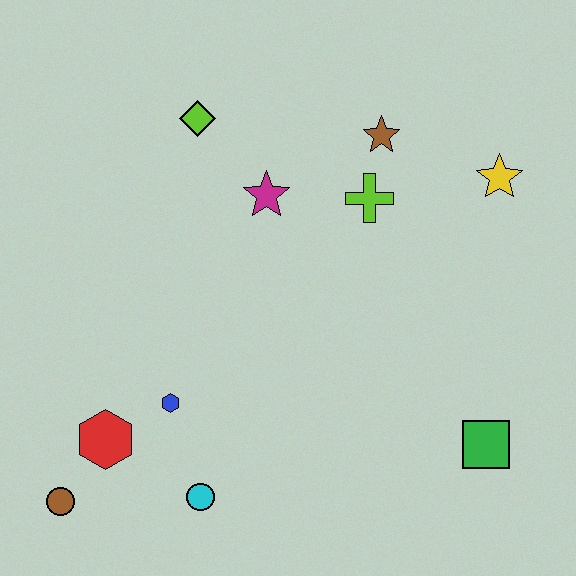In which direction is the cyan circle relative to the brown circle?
The cyan circle is to the right of the brown circle.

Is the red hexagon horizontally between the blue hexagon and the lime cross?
No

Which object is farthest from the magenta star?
The brown circle is farthest from the magenta star.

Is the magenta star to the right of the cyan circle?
Yes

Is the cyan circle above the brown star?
No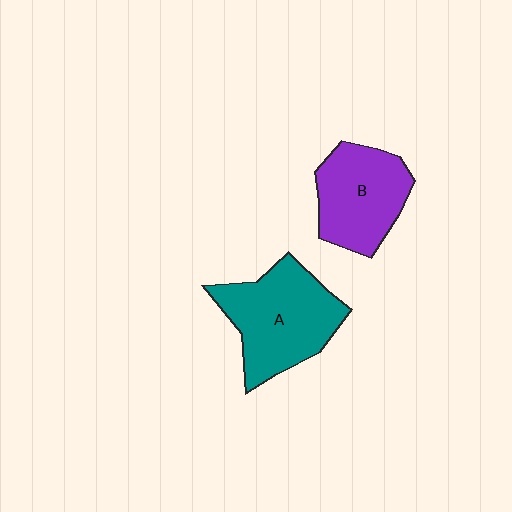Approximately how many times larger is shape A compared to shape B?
Approximately 1.2 times.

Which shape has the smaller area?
Shape B (purple).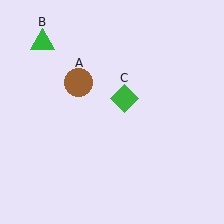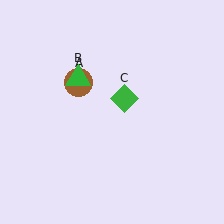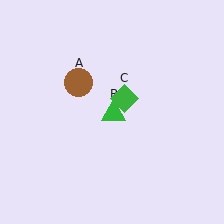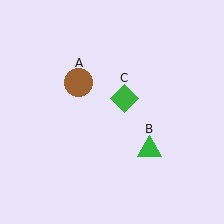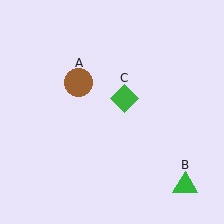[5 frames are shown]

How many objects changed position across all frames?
1 object changed position: green triangle (object B).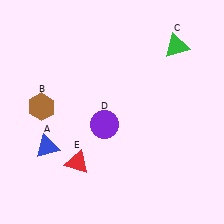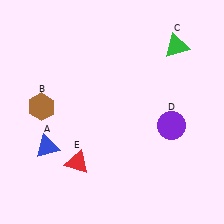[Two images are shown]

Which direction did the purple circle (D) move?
The purple circle (D) moved right.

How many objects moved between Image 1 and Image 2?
1 object moved between the two images.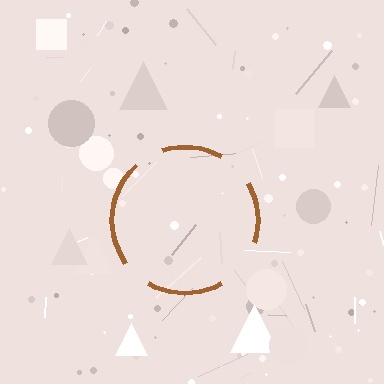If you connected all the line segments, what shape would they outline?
They would outline a circle.